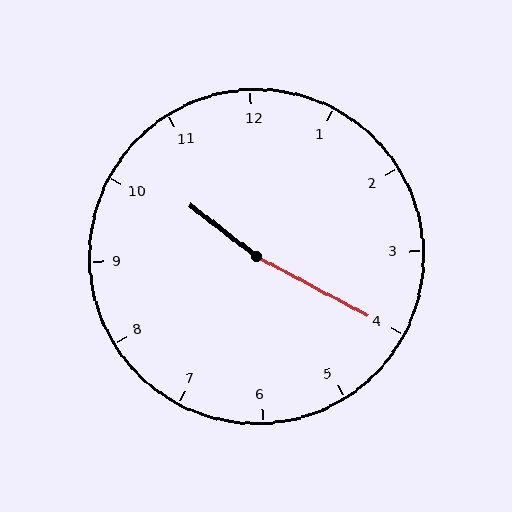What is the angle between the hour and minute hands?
Approximately 170 degrees.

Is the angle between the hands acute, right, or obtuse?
It is obtuse.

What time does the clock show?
10:20.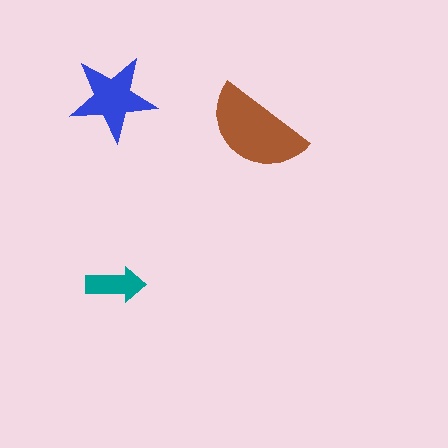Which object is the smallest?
The teal arrow.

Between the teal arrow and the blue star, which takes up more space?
The blue star.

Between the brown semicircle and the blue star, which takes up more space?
The brown semicircle.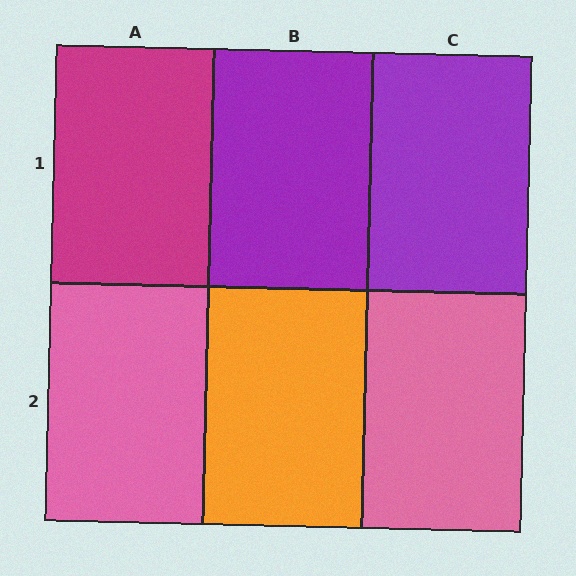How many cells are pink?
2 cells are pink.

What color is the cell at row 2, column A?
Pink.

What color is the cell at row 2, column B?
Orange.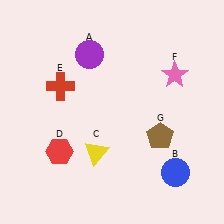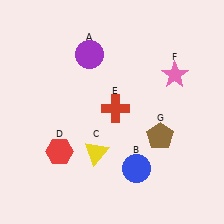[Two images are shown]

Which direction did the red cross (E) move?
The red cross (E) moved right.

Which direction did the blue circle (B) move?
The blue circle (B) moved left.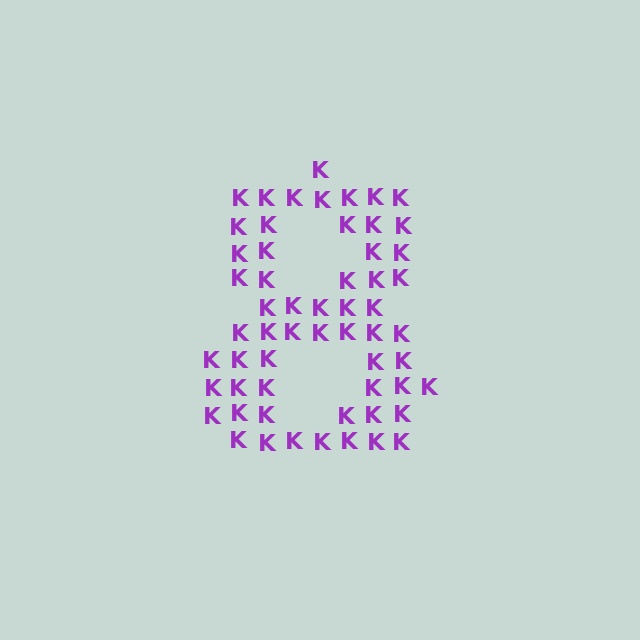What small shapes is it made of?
It is made of small letter K's.